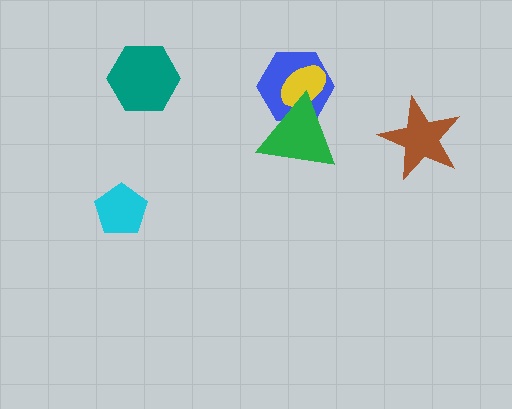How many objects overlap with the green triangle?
2 objects overlap with the green triangle.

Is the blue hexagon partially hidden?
Yes, it is partially covered by another shape.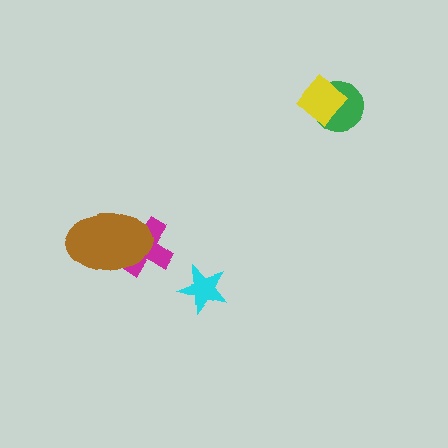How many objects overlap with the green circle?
1 object overlaps with the green circle.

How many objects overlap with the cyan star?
0 objects overlap with the cyan star.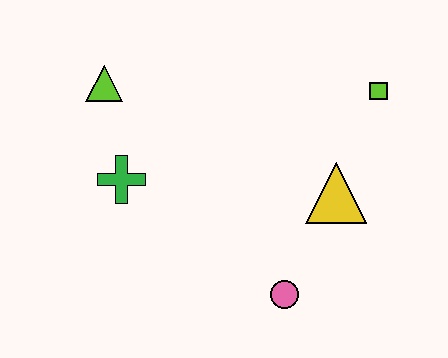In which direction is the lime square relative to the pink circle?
The lime square is above the pink circle.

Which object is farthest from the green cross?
The lime square is farthest from the green cross.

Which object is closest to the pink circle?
The yellow triangle is closest to the pink circle.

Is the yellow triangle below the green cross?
Yes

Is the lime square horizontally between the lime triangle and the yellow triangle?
No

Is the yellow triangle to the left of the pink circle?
No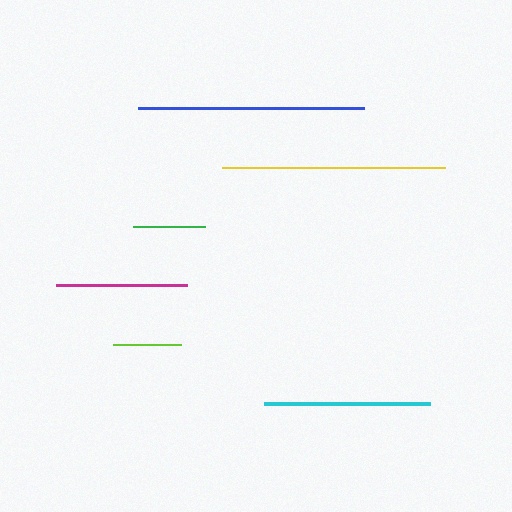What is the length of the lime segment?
The lime segment is approximately 68 pixels long.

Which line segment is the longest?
The blue line is the longest at approximately 226 pixels.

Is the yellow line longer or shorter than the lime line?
The yellow line is longer than the lime line.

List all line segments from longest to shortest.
From longest to shortest: blue, yellow, cyan, magenta, green, lime.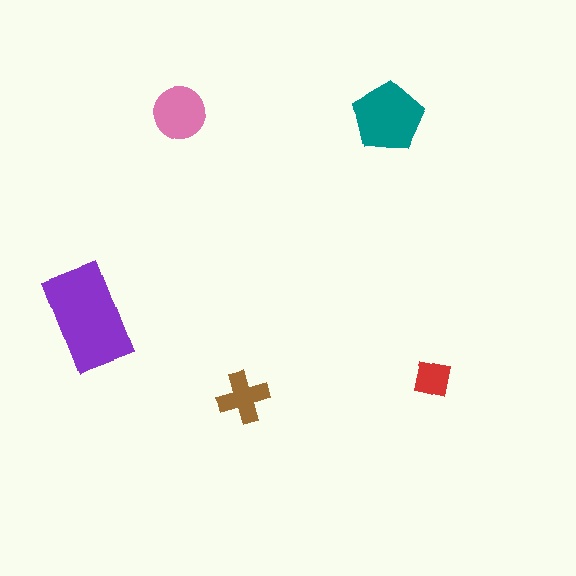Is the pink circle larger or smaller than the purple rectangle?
Smaller.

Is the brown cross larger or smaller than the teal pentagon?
Smaller.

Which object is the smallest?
The red square.